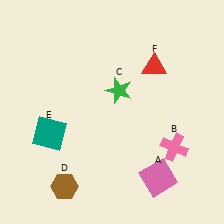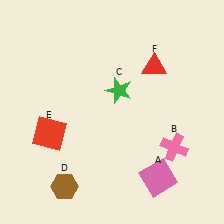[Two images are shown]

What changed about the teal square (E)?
In Image 1, E is teal. In Image 2, it changed to red.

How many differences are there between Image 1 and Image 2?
There is 1 difference between the two images.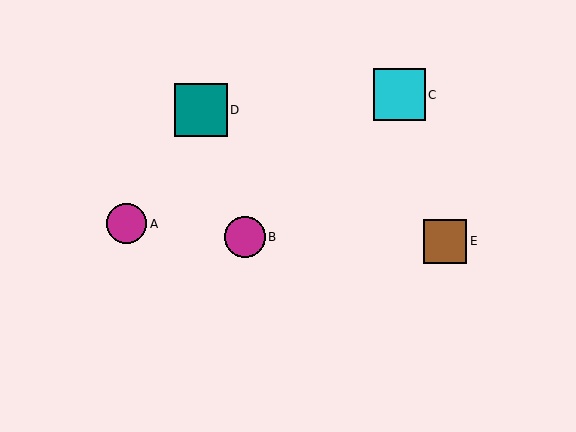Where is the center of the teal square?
The center of the teal square is at (201, 110).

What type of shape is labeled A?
Shape A is a magenta circle.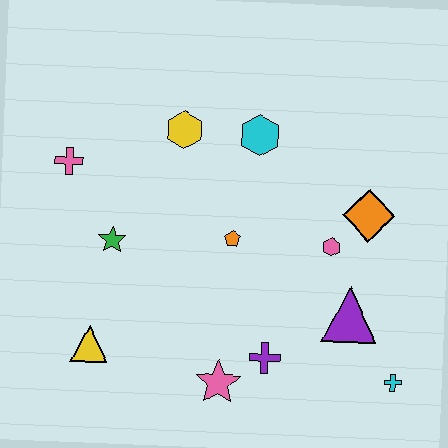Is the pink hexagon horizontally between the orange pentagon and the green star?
No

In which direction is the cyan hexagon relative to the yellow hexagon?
The cyan hexagon is to the right of the yellow hexagon.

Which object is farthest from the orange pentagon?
The cyan cross is farthest from the orange pentagon.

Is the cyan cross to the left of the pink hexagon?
No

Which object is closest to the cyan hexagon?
The yellow hexagon is closest to the cyan hexagon.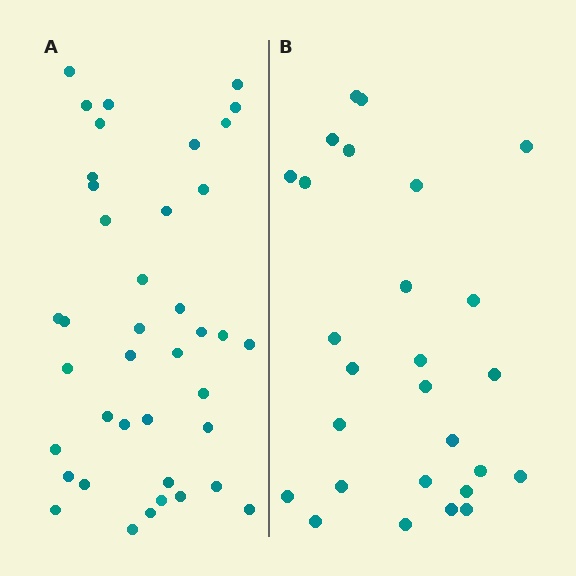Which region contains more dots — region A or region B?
Region A (the left region) has more dots.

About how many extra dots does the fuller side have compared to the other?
Region A has approximately 15 more dots than region B.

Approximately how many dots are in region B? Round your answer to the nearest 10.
About 30 dots. (The exact count is 27, which rounds to 30.)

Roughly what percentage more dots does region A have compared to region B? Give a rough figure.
About 50% more.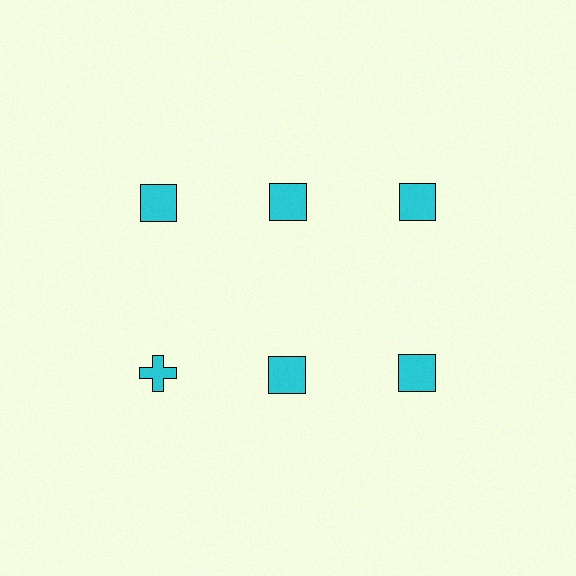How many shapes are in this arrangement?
There are 6 shapes arranged in a grid pattern.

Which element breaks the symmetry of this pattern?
The cyan cross in the second row, leftmost column breaks the symmetry. All other shapes are cyan squares.